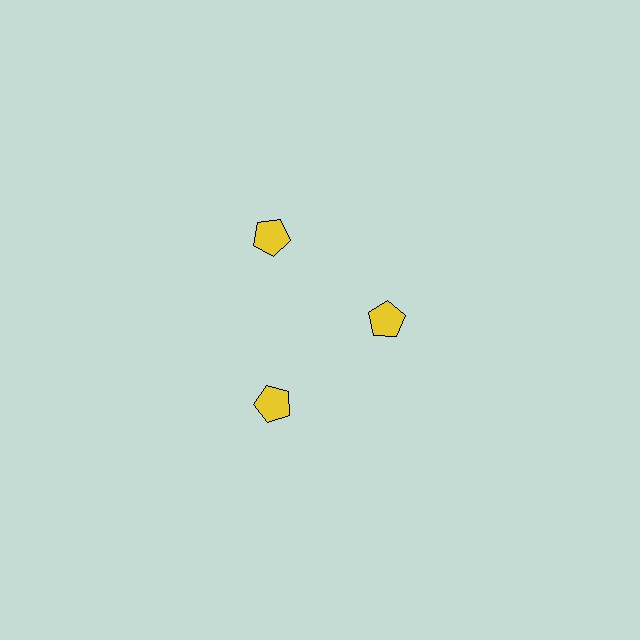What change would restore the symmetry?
The symmetry would be restored by moving it outward, back onto the ring so that all 3 pentagons sit at equal angles and equal distance from the center.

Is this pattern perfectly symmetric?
No. The 3 yellow pentagons are arranged in a ring, but one element near the 3 o'clock position is pulled inward toward the center, breaking the 3-fold rotational symmetry.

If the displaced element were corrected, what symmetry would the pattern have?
It would have 3-fold rotational symmetry — the pattern would map onto itself every 120 degrees.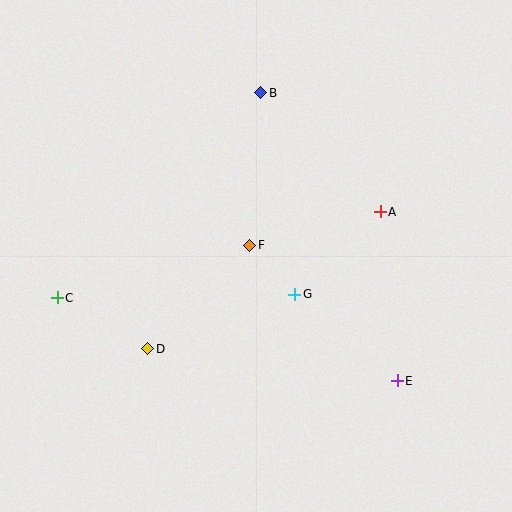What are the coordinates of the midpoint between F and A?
The midpoint between F and A is at (315, 229).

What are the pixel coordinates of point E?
Point E is at (397, 381).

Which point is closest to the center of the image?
Point F at (250, 245) is closest to the center.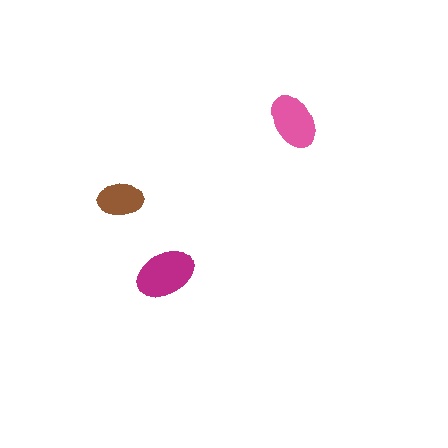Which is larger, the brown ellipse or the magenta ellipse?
The magenta one.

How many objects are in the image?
There are 3 objects in the image.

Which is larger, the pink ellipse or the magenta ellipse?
The magenta one.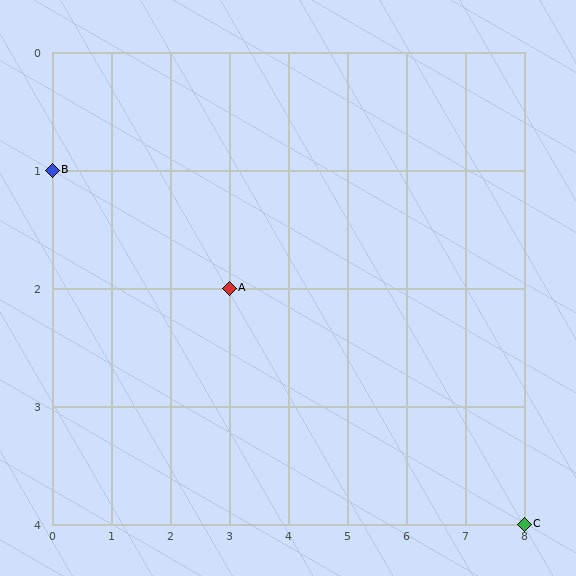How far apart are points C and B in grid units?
Points C and B are 8 columns and 3 rows apart (about 8.5 grid units diagonally).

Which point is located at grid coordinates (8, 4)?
Point C is at (8, 4).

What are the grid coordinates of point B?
Point B is at grid coordinates (0, 1).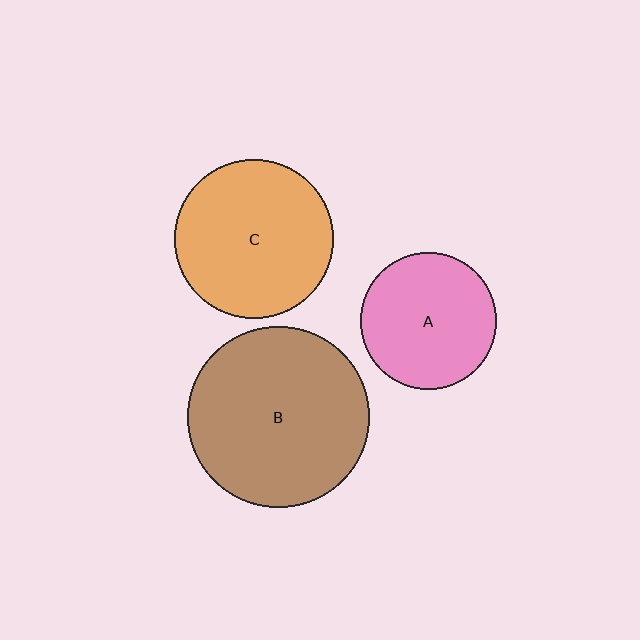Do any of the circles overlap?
No, none of the circles overlap.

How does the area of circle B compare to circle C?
Approximately 1.3 times.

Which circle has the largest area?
Circle B (brown).